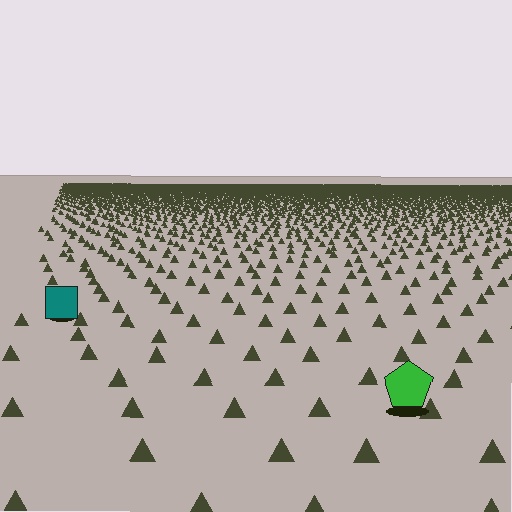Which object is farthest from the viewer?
The teal square is farthest from the viewer. It appears smaller and the ground texture around it is denser.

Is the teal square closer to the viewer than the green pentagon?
No. The green pentagon is closer — you can tell from the texture gradient: the ground texture is coarser near it.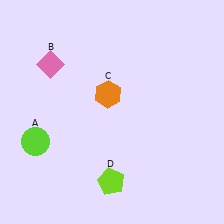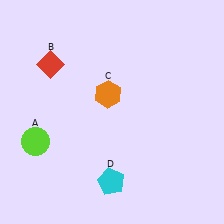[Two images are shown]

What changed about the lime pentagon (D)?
In Image 1, D is lime. In Image 2, it changed to cyan.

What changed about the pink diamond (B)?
In Image 1, B is pink. In Image 2, it changed to red.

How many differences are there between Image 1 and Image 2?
There are 2 differences between the two images.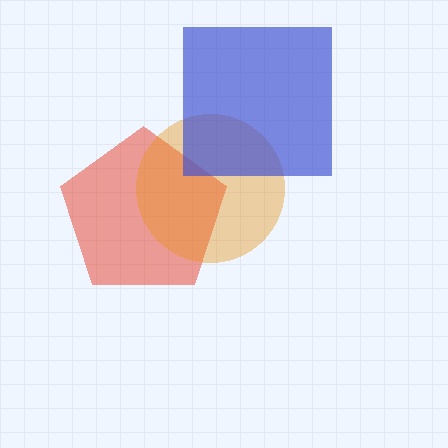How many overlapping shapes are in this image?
There are 3 overlapping shapes in the image.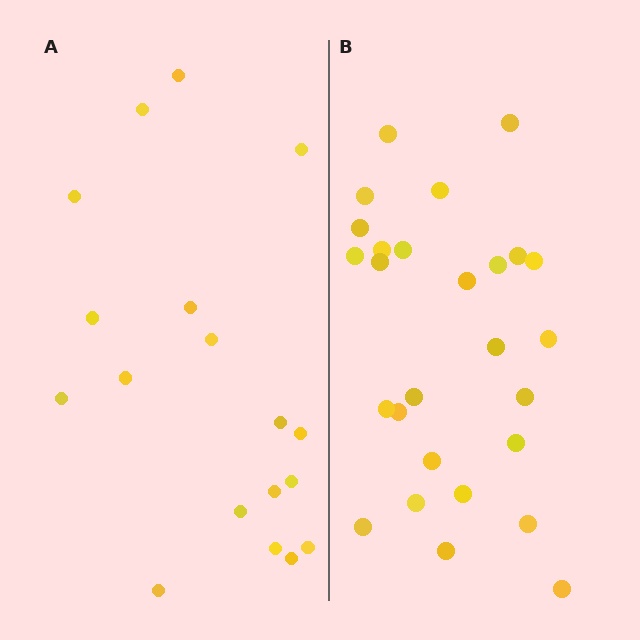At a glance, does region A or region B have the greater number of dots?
Region B (the right region) has more dots.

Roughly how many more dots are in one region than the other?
Region B has roughly 8 or so more dots than region A.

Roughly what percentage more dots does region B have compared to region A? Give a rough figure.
About 50% more.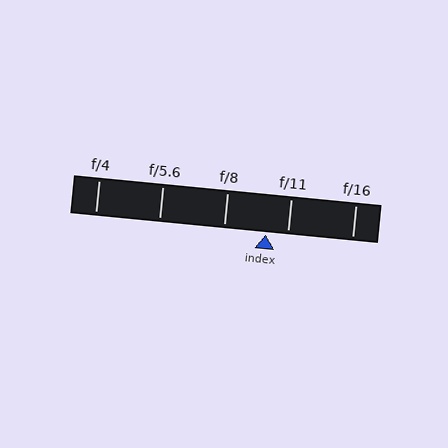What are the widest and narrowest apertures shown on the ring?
The widest aperture shown is f/4 and the narrowest is f/16.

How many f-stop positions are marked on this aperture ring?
There are 5 f-stop positions marked.